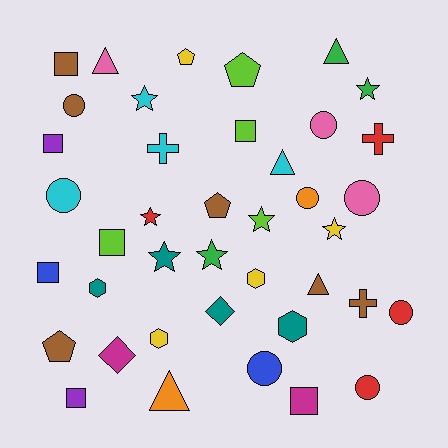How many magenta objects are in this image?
There are 2 magenta objects.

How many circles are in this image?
There are 8 circles.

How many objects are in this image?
There are 40 objects.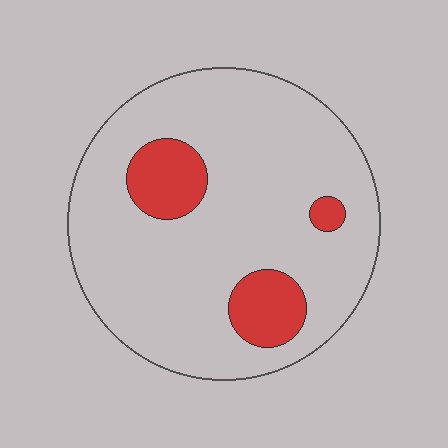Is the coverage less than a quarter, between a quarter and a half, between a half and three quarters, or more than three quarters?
Less than a quarter.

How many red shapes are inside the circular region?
3.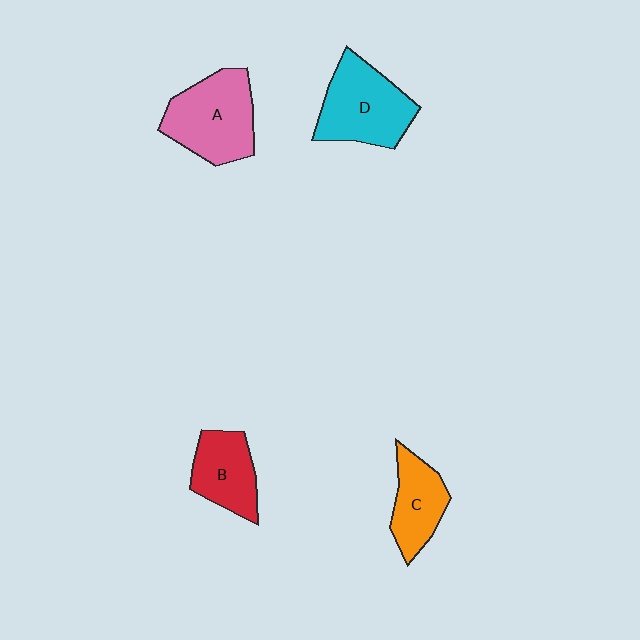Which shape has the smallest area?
Shape C (orange).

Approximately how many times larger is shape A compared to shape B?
Approximately 1.4 times.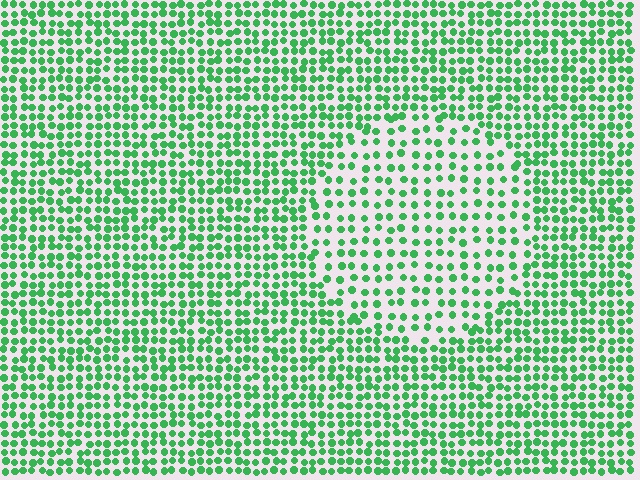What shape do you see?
I see a circle.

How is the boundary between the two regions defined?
The boundary is defined by a change in element density (approximately 1.8x ratio). All elements are the same color, size, and shape.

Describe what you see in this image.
The image contains small green elements arranged at two different densities. A circle-shaped region is visible where the elements are less densely packed than the surrounding area.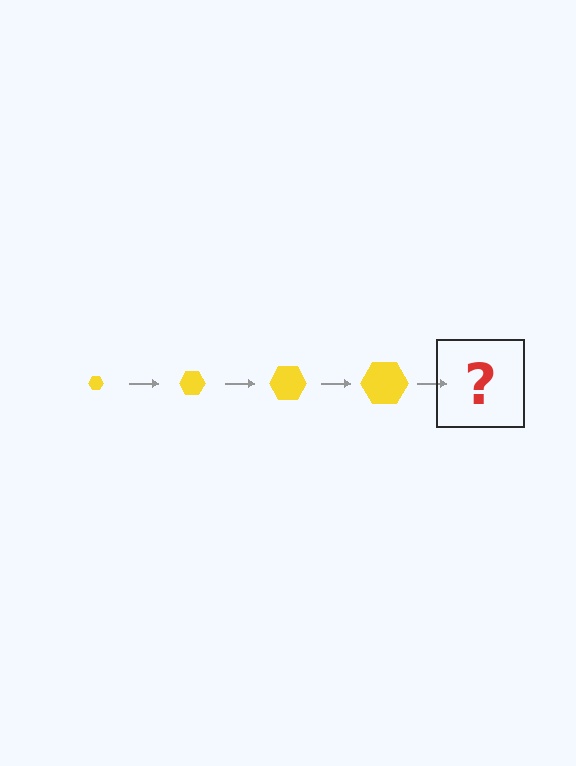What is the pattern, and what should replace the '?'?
The pattern is that the hexagon gets progressively larger each step. The '?' should be a yellow hexagon, larger than the previous one.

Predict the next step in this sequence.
The next step is a yellow hexagon, larger than the previous one.